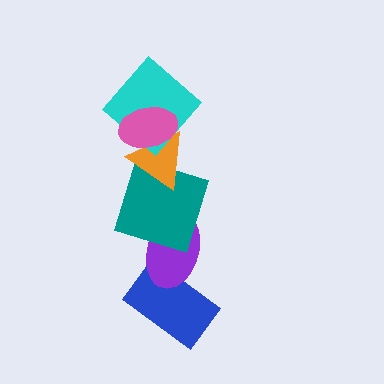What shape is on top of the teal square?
The orange triangle is on top of the teal square.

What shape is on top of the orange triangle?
The cyan diamond is on top of the orange triangle.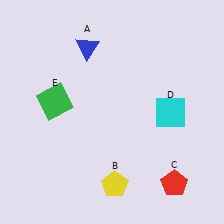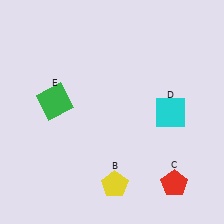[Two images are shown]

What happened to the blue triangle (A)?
The blue triangle (A) was removed in Image 2. It was in the top-left area of Image 1.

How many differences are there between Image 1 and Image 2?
There is 1 difference between the two images.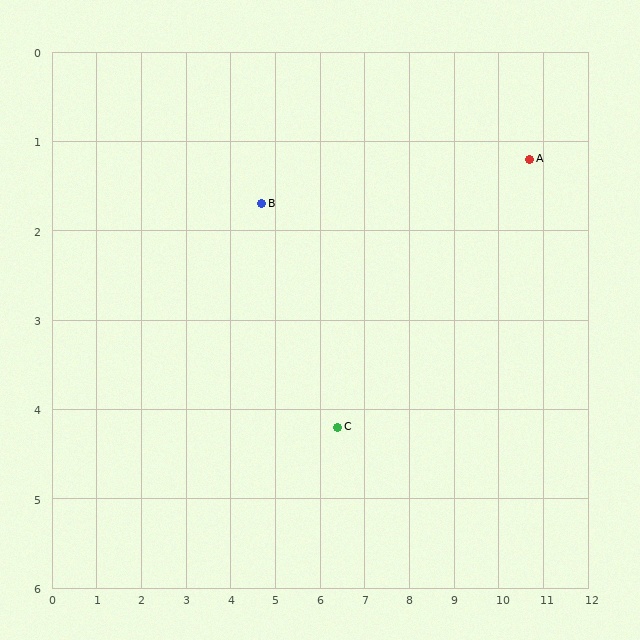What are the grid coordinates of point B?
Point B is at approximately (4.7, 1.7).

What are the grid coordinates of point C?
Point C is at approximately (6.4, 4.2).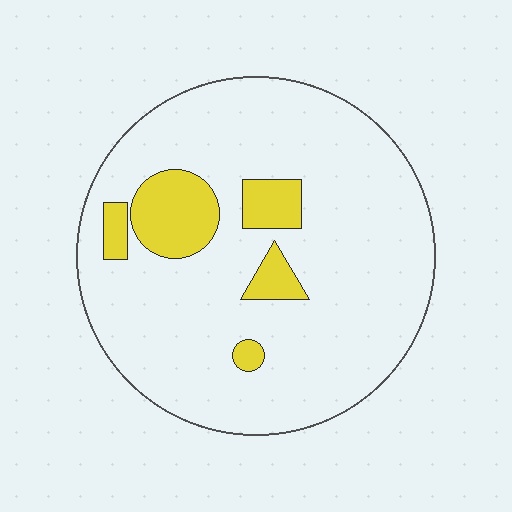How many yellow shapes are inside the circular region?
5.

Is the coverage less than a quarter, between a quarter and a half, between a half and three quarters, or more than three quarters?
Less than a quarter.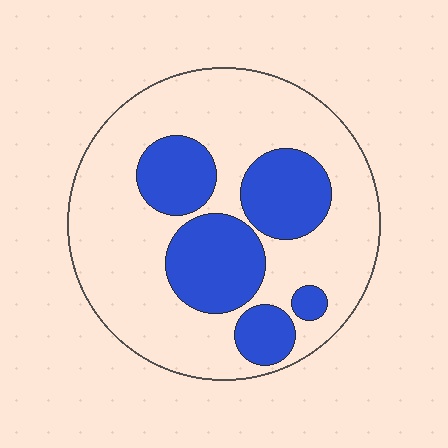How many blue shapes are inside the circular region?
5.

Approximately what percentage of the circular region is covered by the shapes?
Approximately 30%.